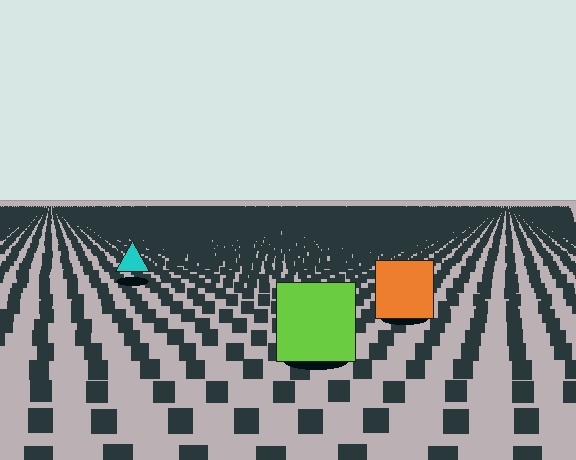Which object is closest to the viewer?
The lime square is closest. The texture marks near it are larger and more spread out.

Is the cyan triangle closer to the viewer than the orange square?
No. The orange square is closer — you can tell from the texture gradient: the ground texture is coarser near it.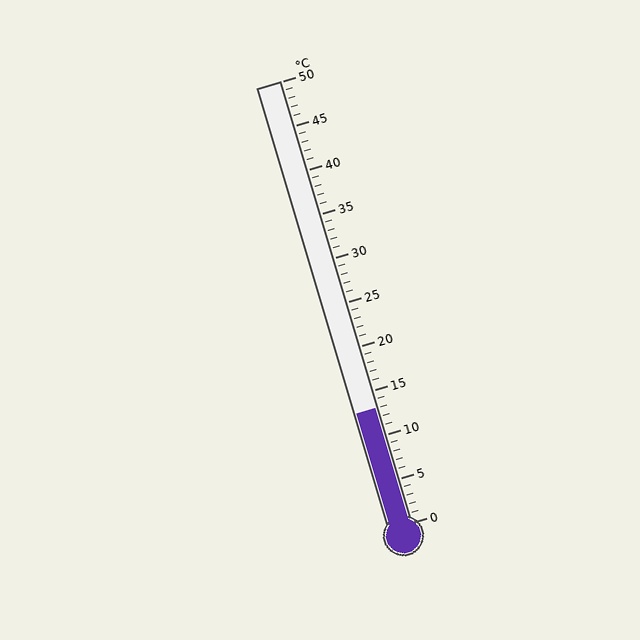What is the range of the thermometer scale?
The thermometer scale ranges from 0°C to 50°C.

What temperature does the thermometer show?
The thermometer shows approximately 13°C.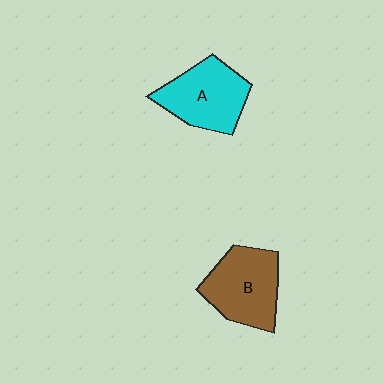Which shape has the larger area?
Shape B (brown).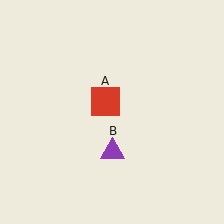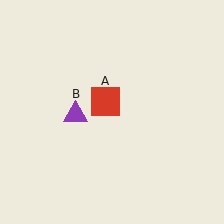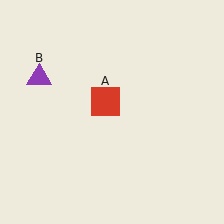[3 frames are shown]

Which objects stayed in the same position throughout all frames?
Red square (object A) remained stationary.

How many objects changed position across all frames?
1 object changed position: purple triangle (object B).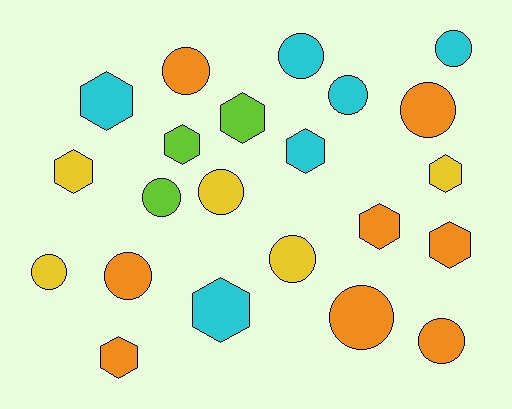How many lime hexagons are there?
There are 2 lime hexagons.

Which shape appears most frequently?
Circle, with 12 objects.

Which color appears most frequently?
Orange, with 8 objects.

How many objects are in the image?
There are 22 objects.